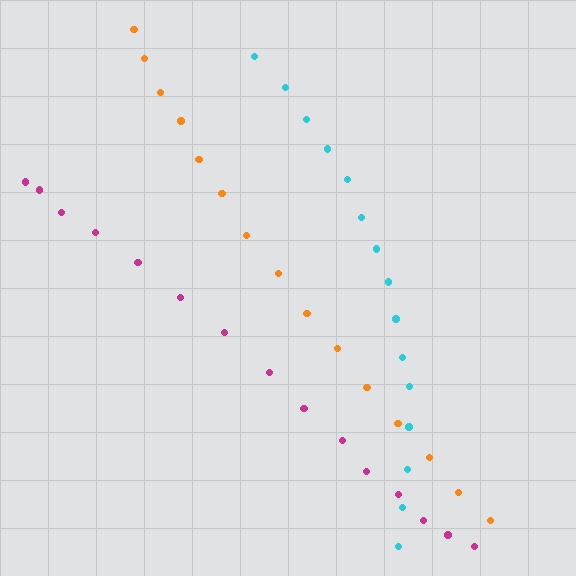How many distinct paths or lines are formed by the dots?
There are 3 distinct paths.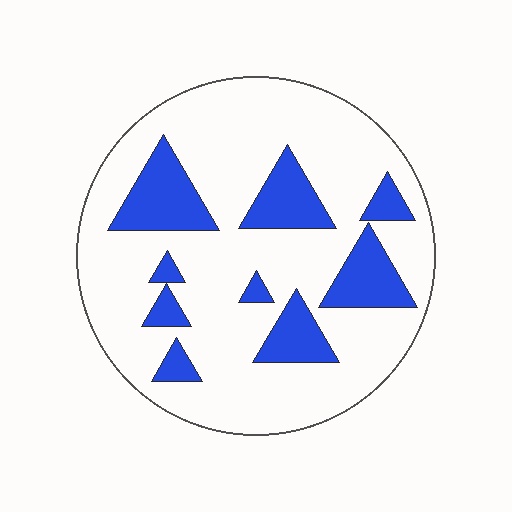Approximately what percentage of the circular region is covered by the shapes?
Approximately 20%.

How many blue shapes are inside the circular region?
9.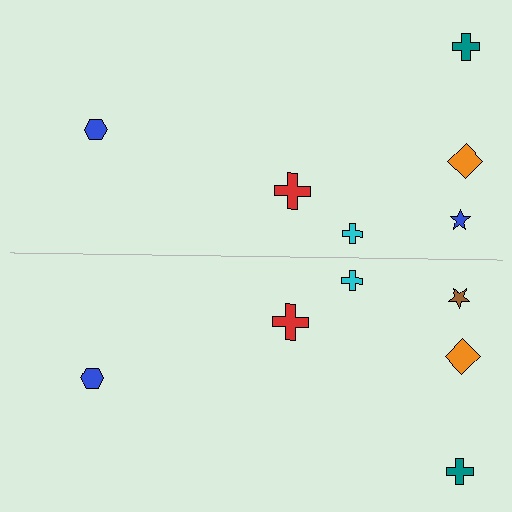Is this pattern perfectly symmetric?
No, the pattern is not perfectly symmetric. The brown star on the bottom side breaks the symmetry — its mirror counterpart is blue.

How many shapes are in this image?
There are 12 shapes in this image.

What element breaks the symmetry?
The brown star on the bottom side breaks the symmetry — its mirror counterpart is blue.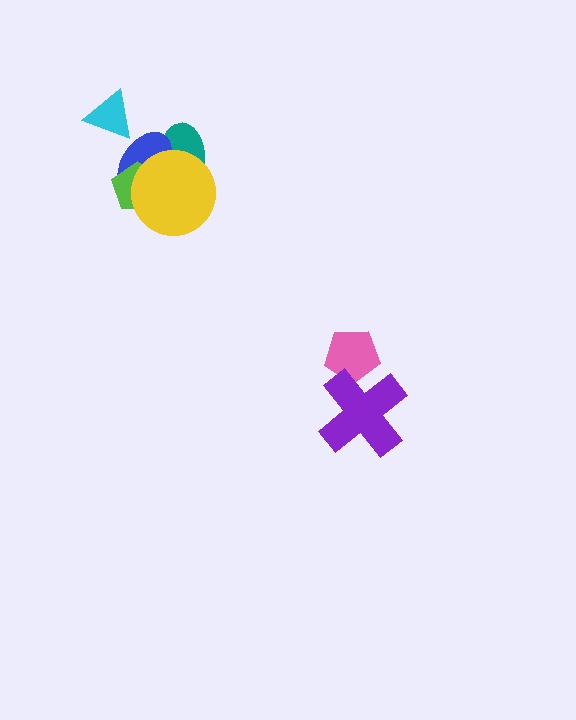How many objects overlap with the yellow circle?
3 objects overlap with the yellow circle.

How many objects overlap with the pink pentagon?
1 object overlaps with the pink pentagon.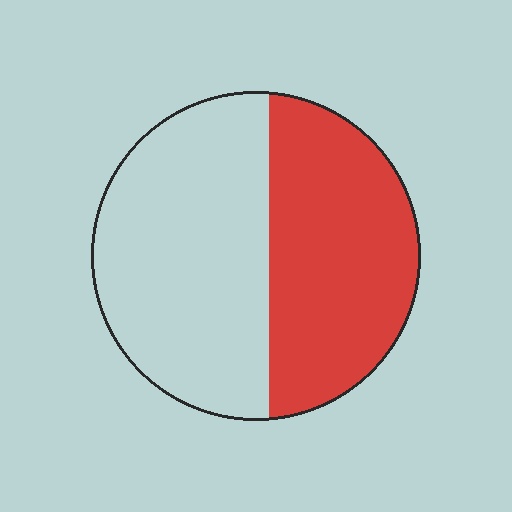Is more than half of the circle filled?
No.